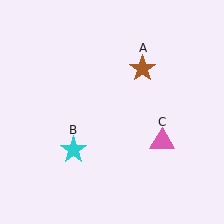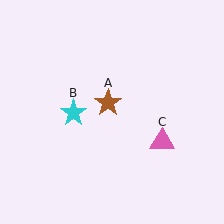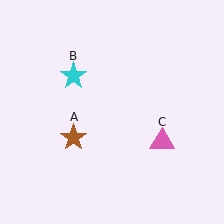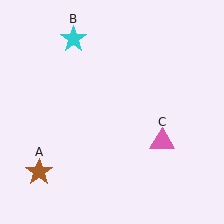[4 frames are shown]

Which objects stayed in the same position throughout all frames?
Pink triangle (object C) remained stationary.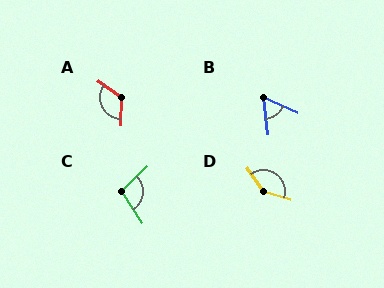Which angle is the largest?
D, at approximately 142 degrees.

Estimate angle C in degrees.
Approximately 101 degrees.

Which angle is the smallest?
B, at approximately 59 degrees.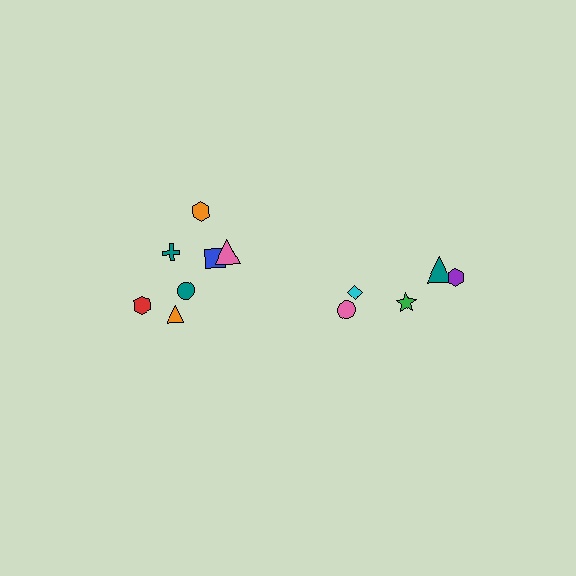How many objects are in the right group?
There are 5 objects.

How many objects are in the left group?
There are 7 objects.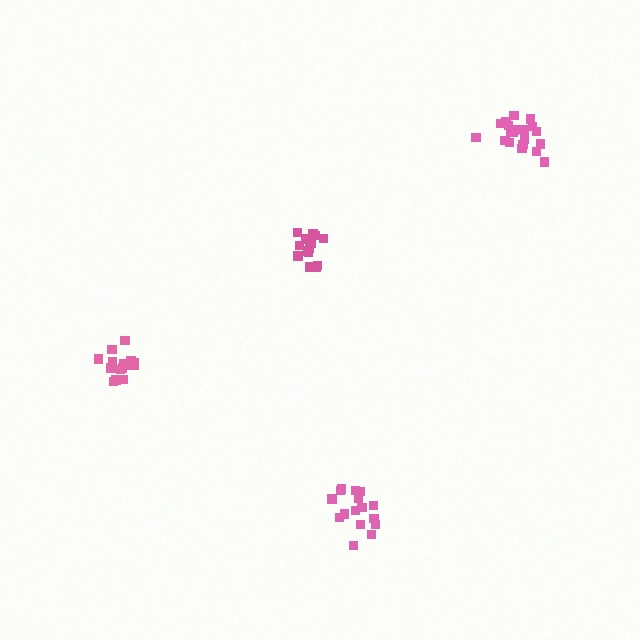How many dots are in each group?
Group 1: 21 dots, Group 2: 16 dots, Group 3: 15 dots, Group 4: 15 dots (67 total).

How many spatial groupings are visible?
There are 4 spatial groupings.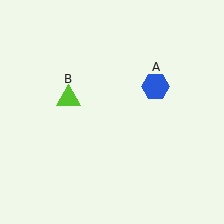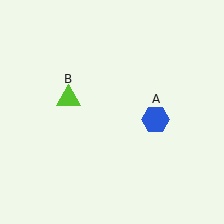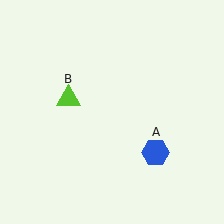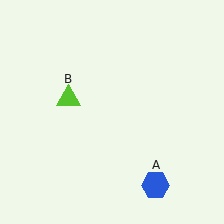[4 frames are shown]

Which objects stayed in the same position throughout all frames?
Lime triangle (object B) remained stationary.